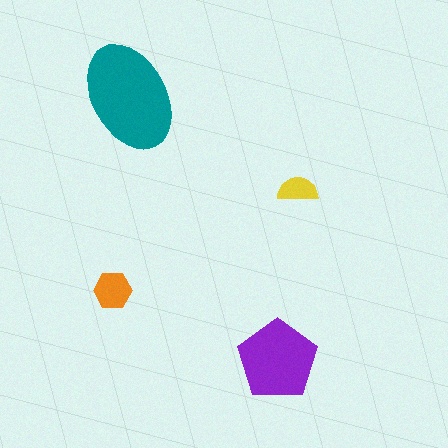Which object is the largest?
The teal ellipse.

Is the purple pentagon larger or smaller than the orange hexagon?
Larger.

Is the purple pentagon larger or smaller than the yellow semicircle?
Larger.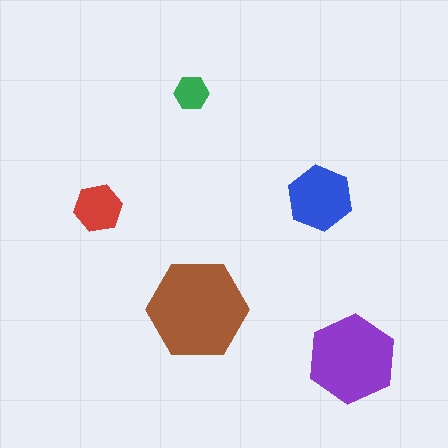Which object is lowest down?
The purple hexagon is bottommost.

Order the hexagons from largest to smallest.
the brown one, the purple one, the blue one, the red one, the green one.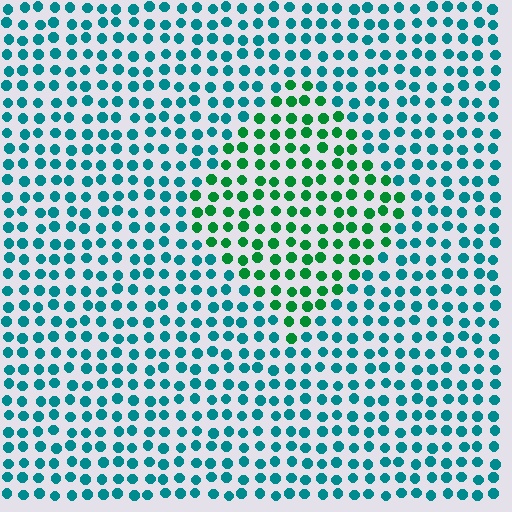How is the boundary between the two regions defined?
The boundary is defined purely by a slight shift in hue (about 41 degrees). Spacing, size, and orientation are identical on both sides.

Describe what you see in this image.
The image is filled with small teal elements in a uniform arrangement. A diamond-shaped region is visible where the elements are tinted to a slightly different hue, forming a subtle color boundary.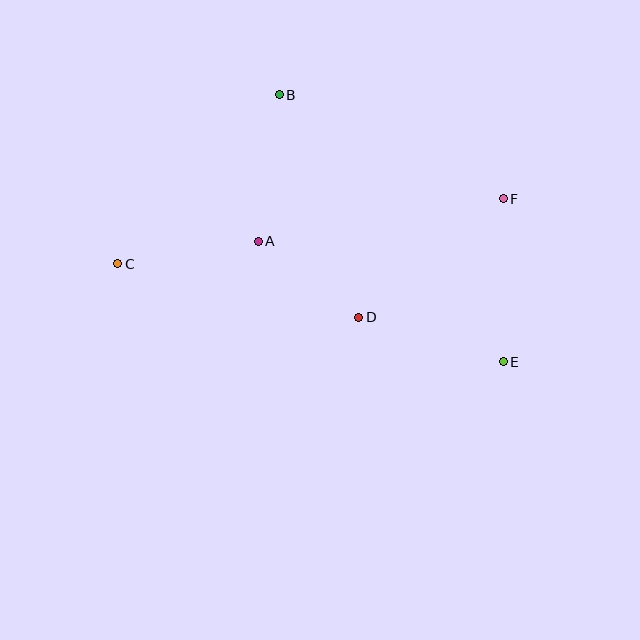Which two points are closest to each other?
Points A and D are closest to each other.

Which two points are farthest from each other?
Points C and E are farthest from each other.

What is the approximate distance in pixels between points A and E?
The distance between A and E is approximately 273 pixels.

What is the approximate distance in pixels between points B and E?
The distance between B and E is approximately 348 pixels.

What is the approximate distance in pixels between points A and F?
The distance between A and F is approximately 248 pixels.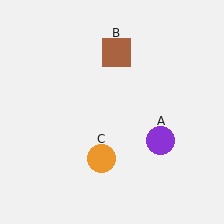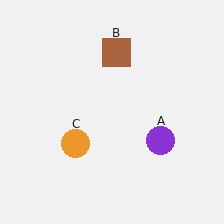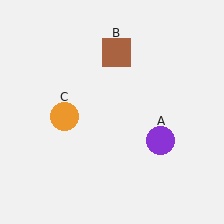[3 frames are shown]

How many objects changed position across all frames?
1 object changed position: orange circle (object C).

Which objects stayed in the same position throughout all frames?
Purple circle (object A) and brown square (object B) remained stationary.